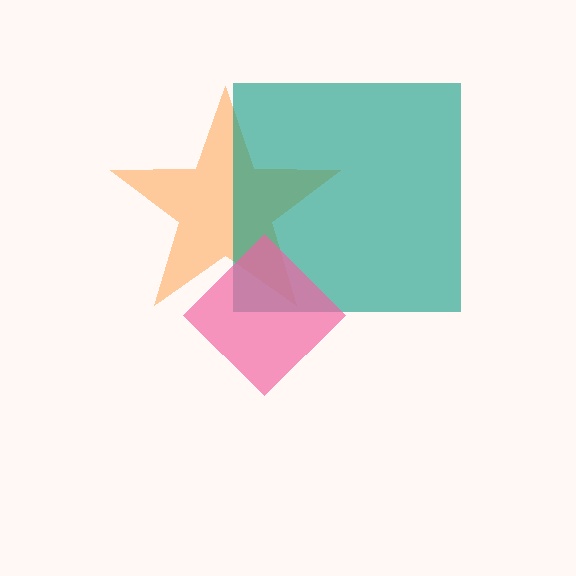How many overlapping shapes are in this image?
There are 3 overlapping shapes in the image.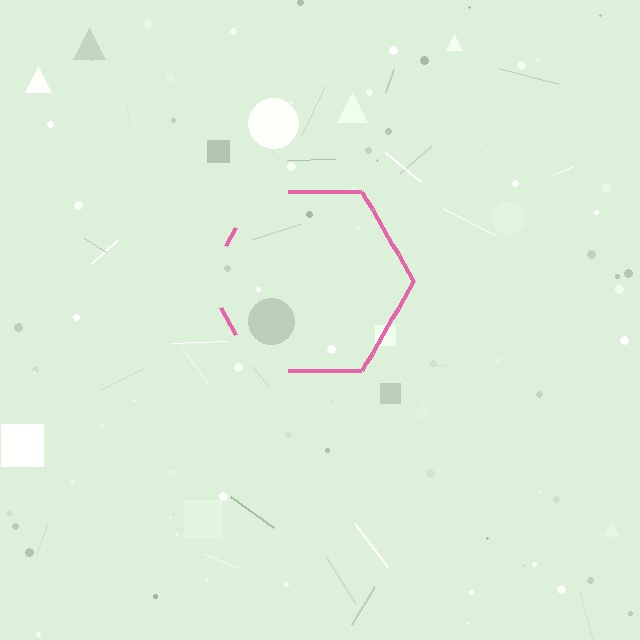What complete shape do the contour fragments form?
The contour fragments form a hexagon.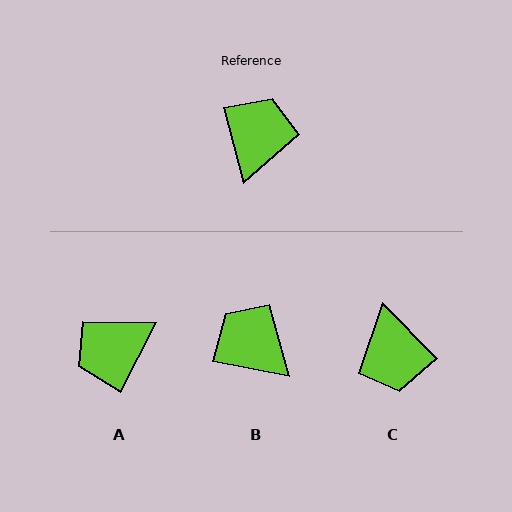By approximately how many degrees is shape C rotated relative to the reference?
Approximately 150 degrees clockwise.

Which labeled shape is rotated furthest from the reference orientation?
C, about 150 degrees away.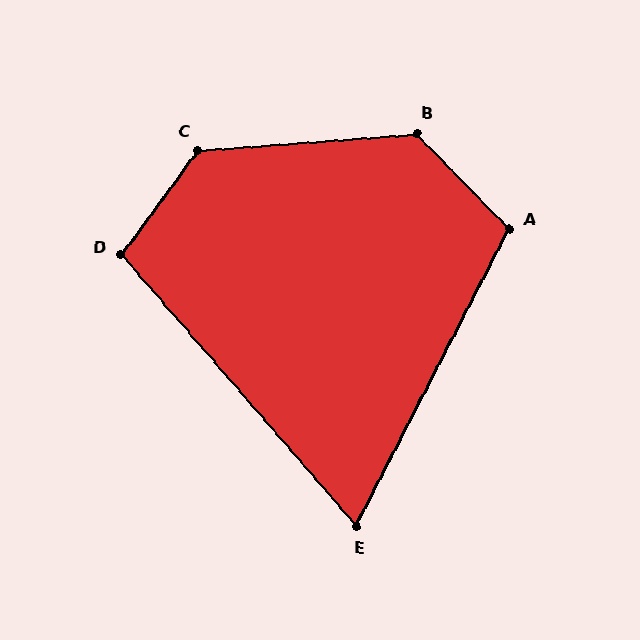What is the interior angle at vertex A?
Approximately 109 degrees (obtuse).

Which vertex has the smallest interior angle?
E, at approximately 68 degrees.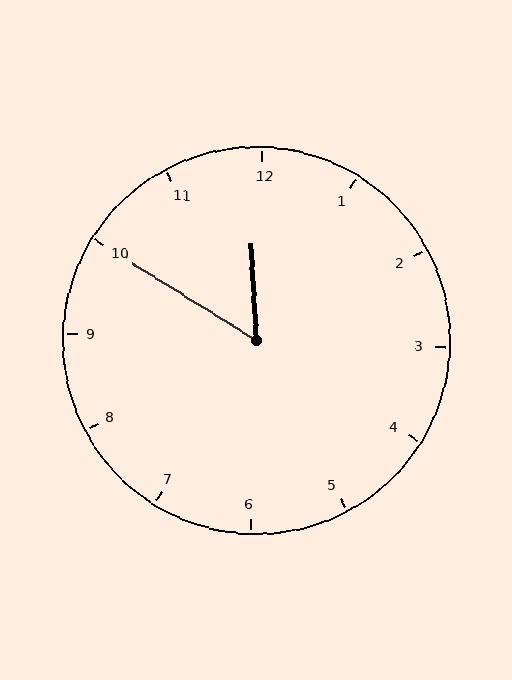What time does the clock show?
11:50.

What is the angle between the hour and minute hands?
Approximately 55 degrees.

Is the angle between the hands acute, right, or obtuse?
It is acute.